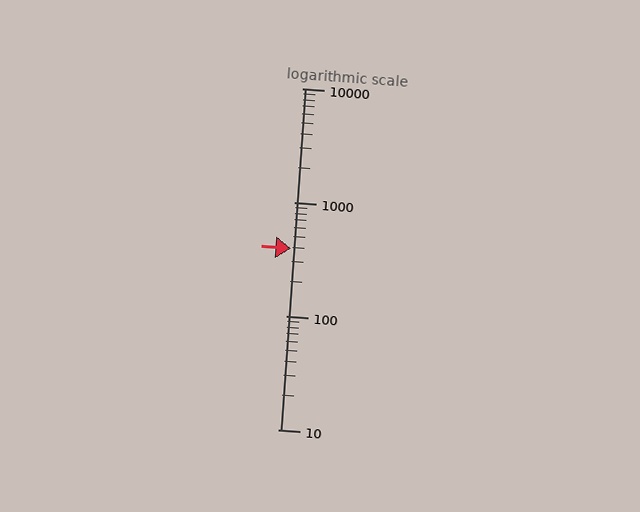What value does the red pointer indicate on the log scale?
The pointer indicates approximately 390.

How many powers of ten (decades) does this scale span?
The scale spans 3 decades, from 10 to 10000.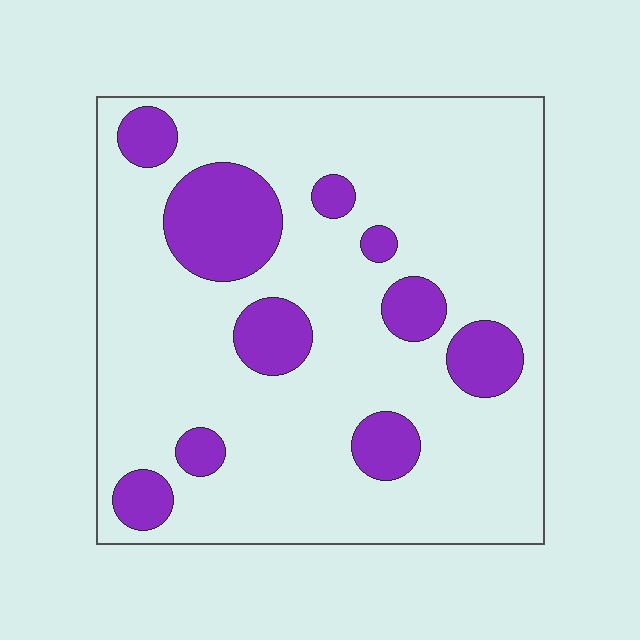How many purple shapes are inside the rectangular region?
10.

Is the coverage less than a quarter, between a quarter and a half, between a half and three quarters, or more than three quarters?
Less than a quarter.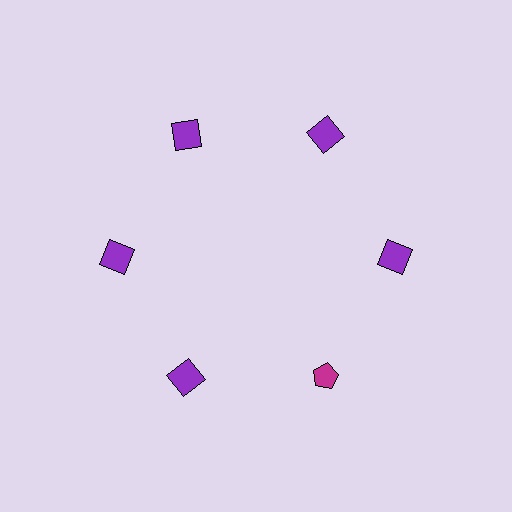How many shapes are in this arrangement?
There are 6 shapes arranged in a ring pattern.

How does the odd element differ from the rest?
It differs in both color (magenta instead of purple) and shape (pentagon instead of square).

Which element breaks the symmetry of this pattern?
The magenta pentagon at roughly the 5 o'clock position breaks the symmetry. All other shapes are purple squares.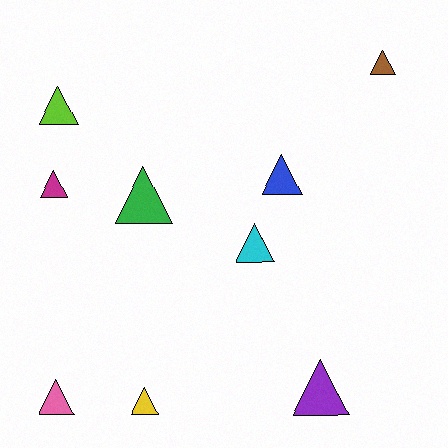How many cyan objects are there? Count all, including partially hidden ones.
There is 1 cyan object.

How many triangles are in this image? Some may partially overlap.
There are 9 triangles.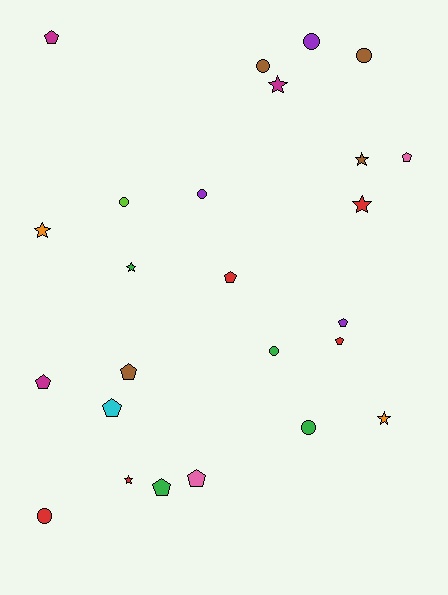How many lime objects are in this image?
There is 1 lime object.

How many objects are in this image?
There are 25 objects.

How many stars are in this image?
There are 7 stars.